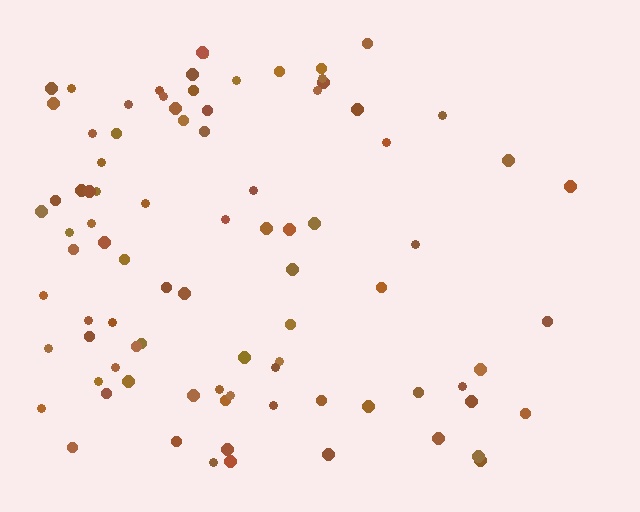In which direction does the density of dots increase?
From right to left, with the left side densest.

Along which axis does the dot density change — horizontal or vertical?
Horizontal.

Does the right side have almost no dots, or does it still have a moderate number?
Still a moderate number, just noticeably fewer than the left.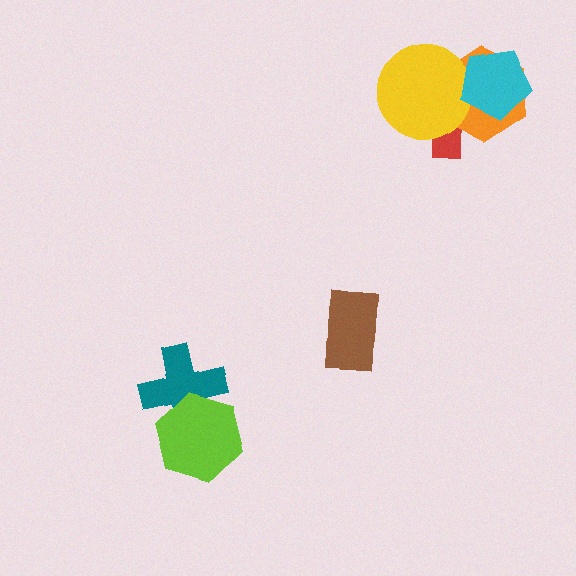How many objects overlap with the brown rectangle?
0 objects overlap with the brown rectangle.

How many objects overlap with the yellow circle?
3 objects overlap with the yellow circle.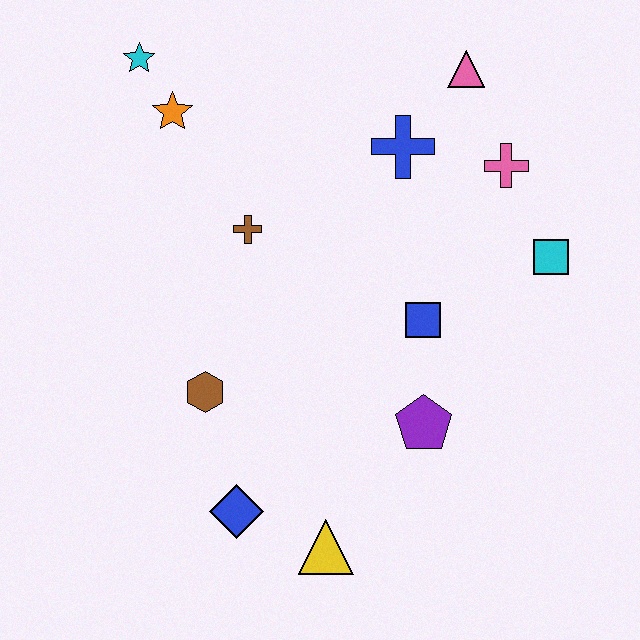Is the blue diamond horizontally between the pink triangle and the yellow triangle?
No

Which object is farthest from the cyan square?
The cyan star is farthest from the cyan square.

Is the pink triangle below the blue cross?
No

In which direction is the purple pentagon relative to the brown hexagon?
The purple pentagon is to the right of the brown hexagon.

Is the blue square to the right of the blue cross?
Yes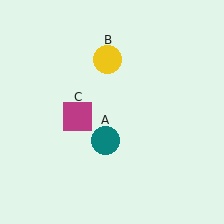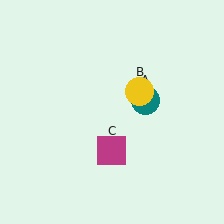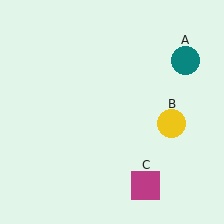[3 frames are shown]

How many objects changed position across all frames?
3 objects changed position: teal circle (object A), yellow circle (object B), magenta square (object C).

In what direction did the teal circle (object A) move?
The teal circle (object A) moved up and to the right.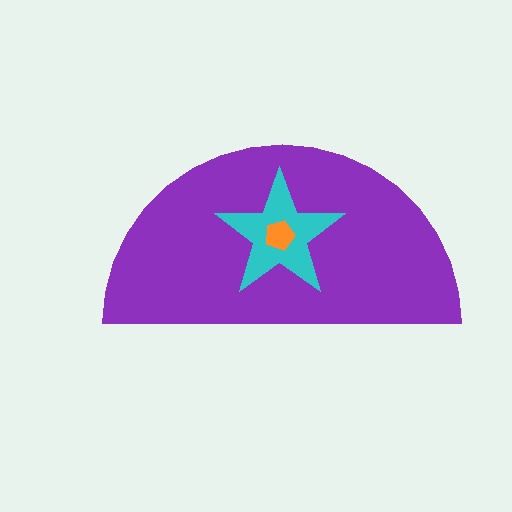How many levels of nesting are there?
3.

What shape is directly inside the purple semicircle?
The cyan star.